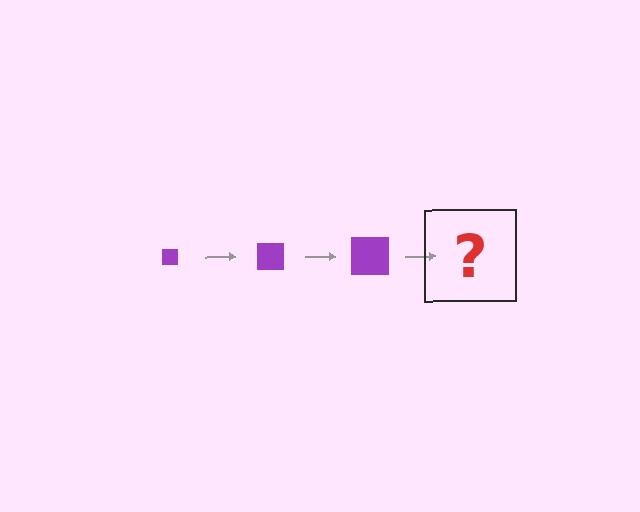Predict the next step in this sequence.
The next step is a purple square, larger than the previous one.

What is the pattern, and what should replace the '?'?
The pattern is that the square gets progressively larger each step. The '?' should be a purple square, larger than the previous one.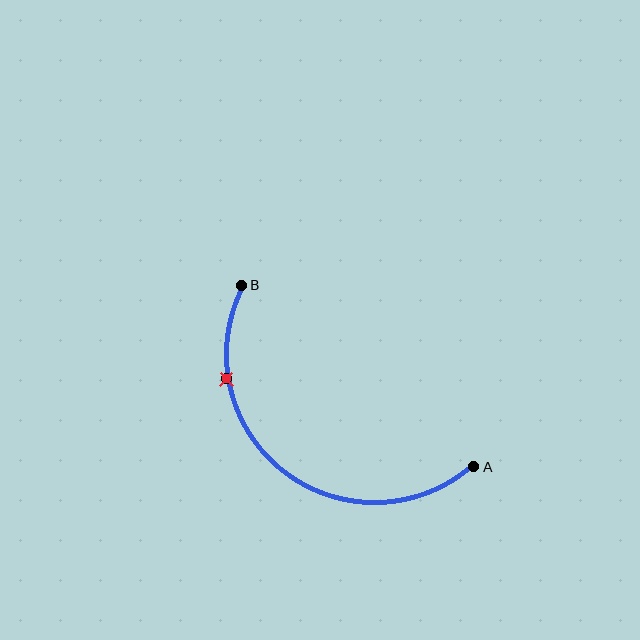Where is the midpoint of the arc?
The arc midpoint is the point on the curve farthest from the straight line joining A and B. It sits below and to the left of that line.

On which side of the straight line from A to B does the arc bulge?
The arc bulges below and to the left of the straight line connecting A and B.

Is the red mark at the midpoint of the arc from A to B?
No. The red mark lies on the arc but is closer to endpoint B. The arc midpoint would be at the point on the curve equidistant along the arc from both A and B.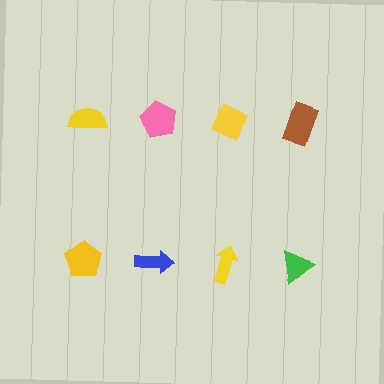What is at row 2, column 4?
A green triangle.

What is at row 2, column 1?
A yellow pentagon.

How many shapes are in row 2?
4 shapes.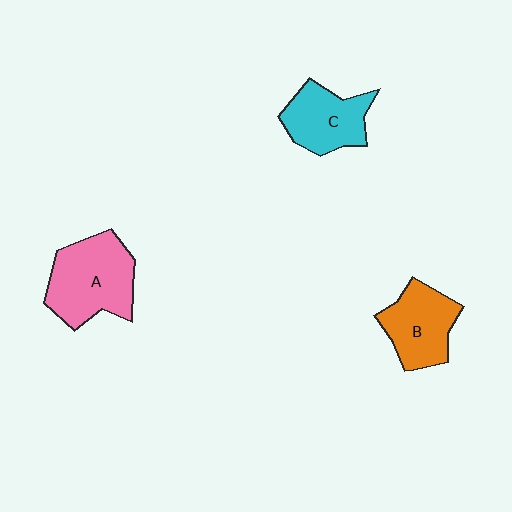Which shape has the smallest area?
Shape C (cyan).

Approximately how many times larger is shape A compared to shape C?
Approximately 1.4 times.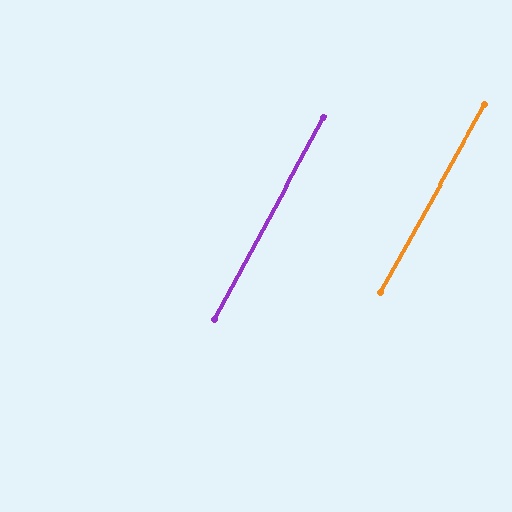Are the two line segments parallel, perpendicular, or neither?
Parallel — their directions differ by only 0.6°.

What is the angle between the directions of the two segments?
Approximately 1 degree.